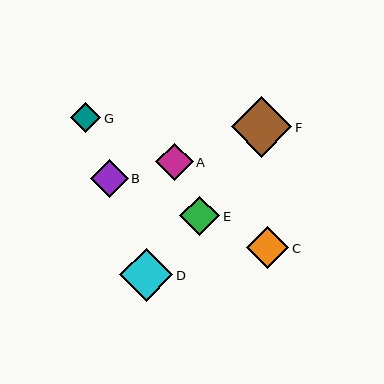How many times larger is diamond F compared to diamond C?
Diamond F is approximately 1.4 times the size of diamond C.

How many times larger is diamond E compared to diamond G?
Diamond E is approximately 1.3 times the size of diamond G.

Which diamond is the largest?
Diamond F is the largest with a size of approximately 61 pixels.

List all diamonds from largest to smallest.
From largest to smallest: F, D, C, E, B, A, G.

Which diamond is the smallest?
Diamond G is the smallest with a size of approximately 30 pixels.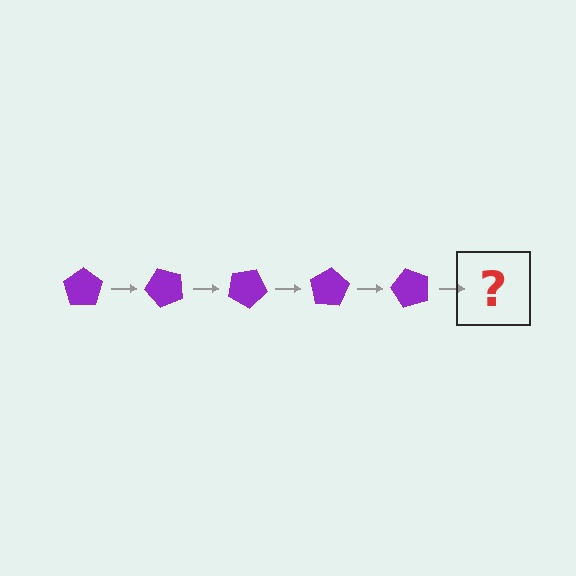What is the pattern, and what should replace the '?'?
The pattern is that the pentagon rotates 50 degrees each step. The '?' should be a purple pentagon rotated 250 degrees.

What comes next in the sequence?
The next element should be a purple pentagon rotated 250 degrees.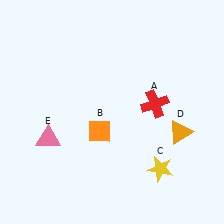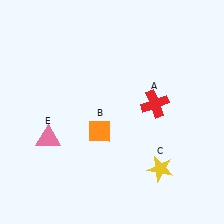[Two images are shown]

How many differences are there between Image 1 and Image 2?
There is 1 difference between the two images.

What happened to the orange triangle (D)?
The orange triangle (D) was removed in Image 2. It was in the bottom-right area of Image 1.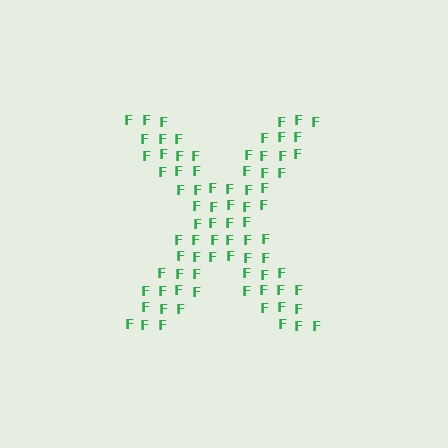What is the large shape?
The large shape is the letter X.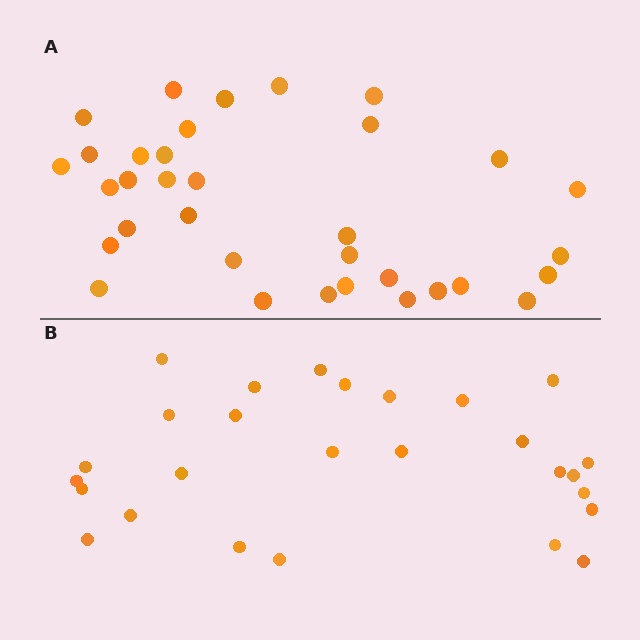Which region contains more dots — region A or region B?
Region A (the top region) has more dots.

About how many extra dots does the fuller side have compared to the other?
Region A has roughly 8 or so more dots than region B.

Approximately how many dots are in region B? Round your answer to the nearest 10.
About 30 dots. (The exact count is 27, which rounds to 30.)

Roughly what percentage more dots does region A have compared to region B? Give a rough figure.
About 25% more.